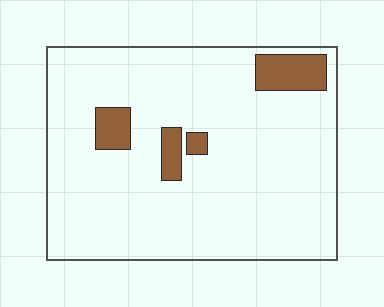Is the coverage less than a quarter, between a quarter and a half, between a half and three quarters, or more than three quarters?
Less than a quarter.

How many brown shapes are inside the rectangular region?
4.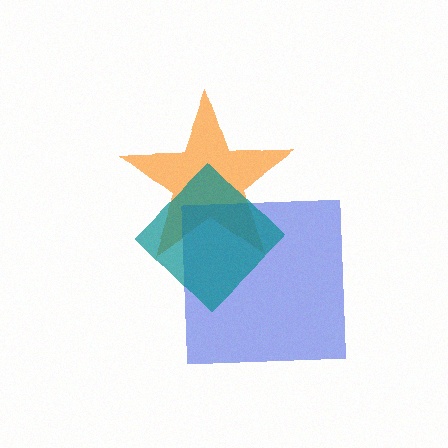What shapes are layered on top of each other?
The layered shapes are: an orange star, a blue square, a teal diamond.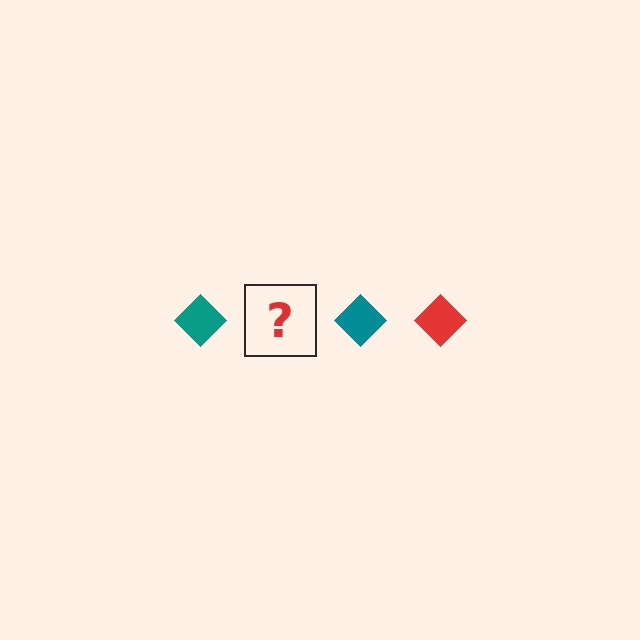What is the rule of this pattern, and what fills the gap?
The rule is that the pattern cycles through teal, red diamonds. The gap should be filled with a red diamond.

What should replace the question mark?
The question mark should be replaced with a red diamond.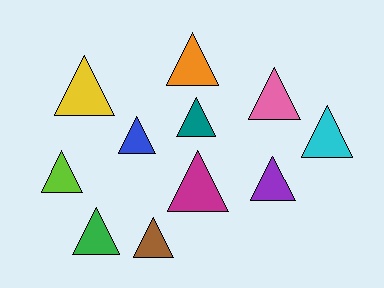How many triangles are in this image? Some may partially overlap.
There are 11 triangles.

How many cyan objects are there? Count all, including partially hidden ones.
There is 1 cyan object.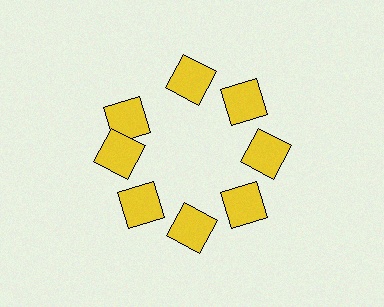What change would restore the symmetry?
The symmetry would be restored by rotating it back into even spacing with its neighbors so that all 8 squares sit at equal angles and equal distance from the center.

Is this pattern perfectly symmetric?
No. The 8 yellow squares are arranged in a ring, but one element near the 10 o'clock position is rotated out of alignment along the ring, breaking the 8-fold rotational symmetry.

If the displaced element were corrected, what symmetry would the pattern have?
It would have 8-fold rotational symmetry — the pattern would map onto itself every 45 degrees.